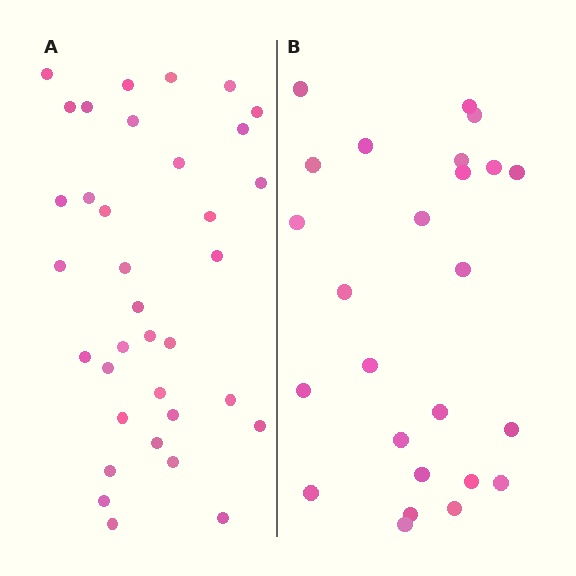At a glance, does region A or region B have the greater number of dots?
Region A (the left region) has more dots.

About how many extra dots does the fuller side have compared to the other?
Region A has roughly 10 or so more dots than region B.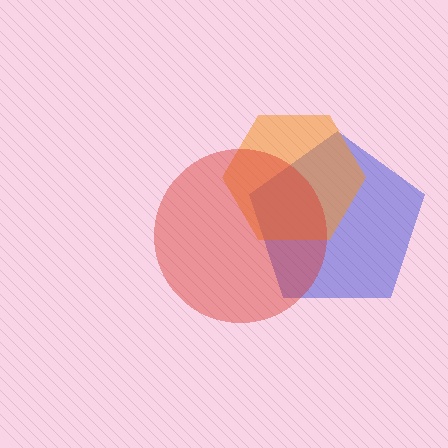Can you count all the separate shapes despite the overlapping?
Yes, there are 3 separate shapes.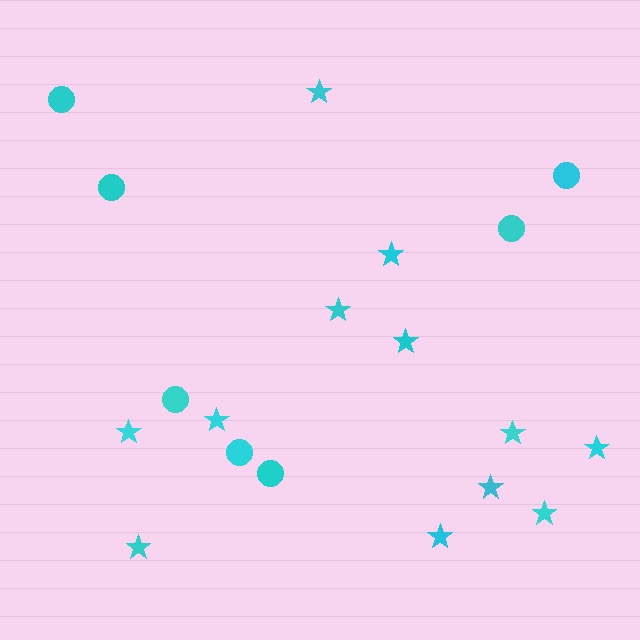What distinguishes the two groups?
There are 2 groups: one group of stars (12) and one group of circles (7).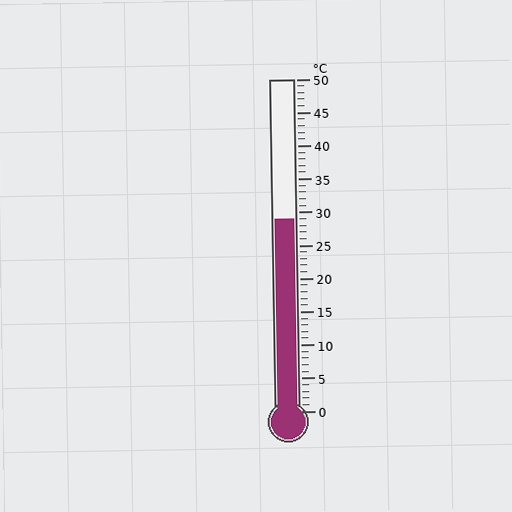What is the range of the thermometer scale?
The thermometer scale ranges from 0°C to 50°C.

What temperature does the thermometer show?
The thermometer shows approximately 29°C.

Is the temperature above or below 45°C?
The temperature is below 45°C.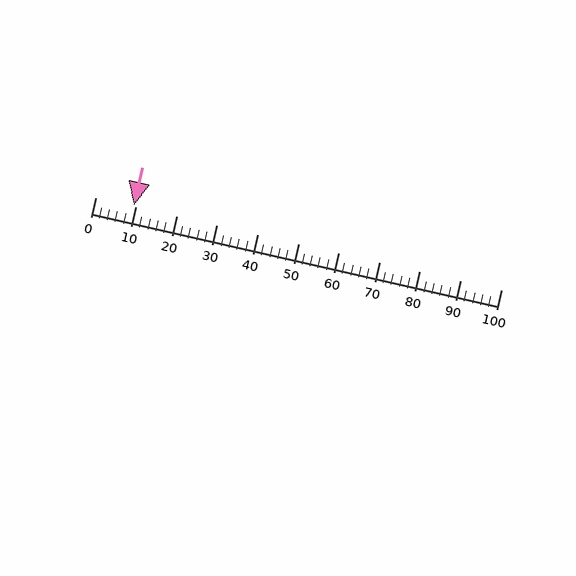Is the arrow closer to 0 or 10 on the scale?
The arrow is closer to 10.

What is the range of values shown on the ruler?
The ruler shows values from 0 to 100.